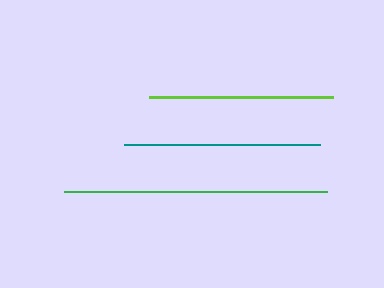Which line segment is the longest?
The green line is the longest at approximately 263 pixels.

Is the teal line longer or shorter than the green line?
The green line is longer than the teal line.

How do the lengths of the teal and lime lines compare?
The teal and lime lines are approximately the same length.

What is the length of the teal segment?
The teal segment is approximately 196 pixels long.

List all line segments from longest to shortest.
From longest to shortest: green, teal, lime.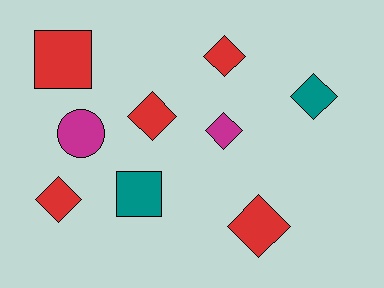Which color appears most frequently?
Red, with 5 objects.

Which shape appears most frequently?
Diamond, with 6 objects.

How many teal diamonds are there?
There is 1 teal diamond.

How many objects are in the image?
There are 9 objects.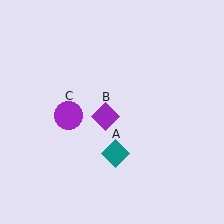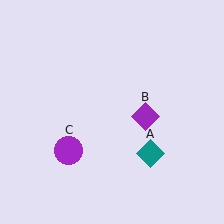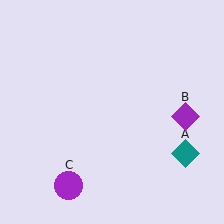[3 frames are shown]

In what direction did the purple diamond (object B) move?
The purple diamond (object B) moved right.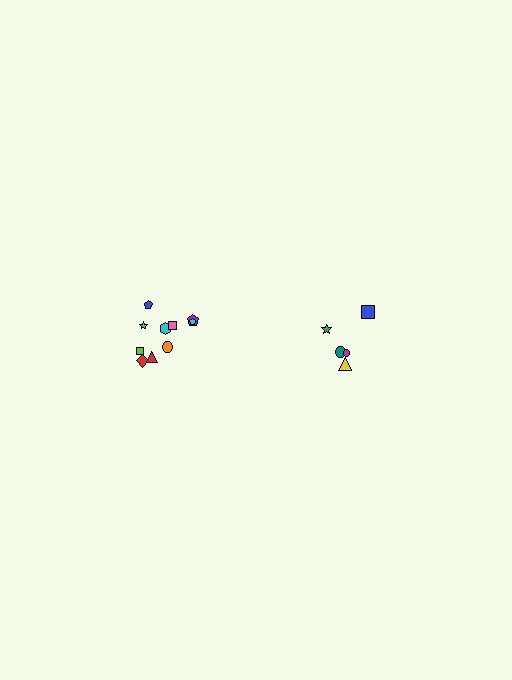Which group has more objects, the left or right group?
The left group.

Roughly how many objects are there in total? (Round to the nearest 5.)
Roughly 15 objects in total.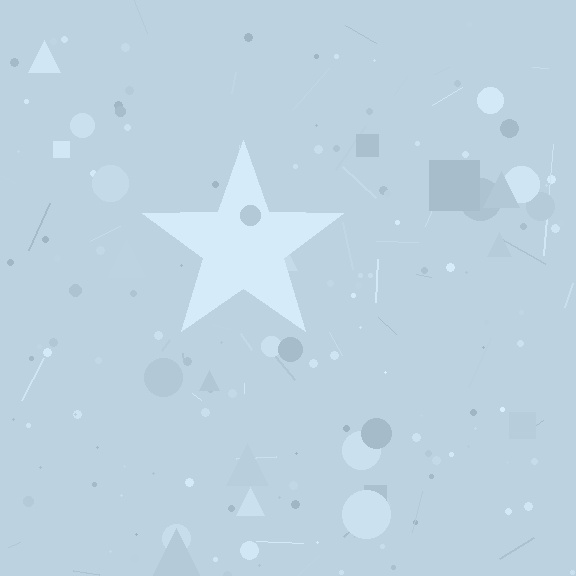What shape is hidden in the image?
A star is hidden in the image.